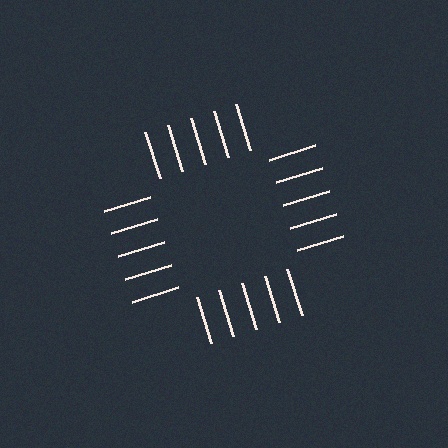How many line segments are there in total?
20 — 5 along each of the 4 edges.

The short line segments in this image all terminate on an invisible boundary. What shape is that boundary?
An illusory square — the line segments terminate on its edges but no continuous stroke is drawn.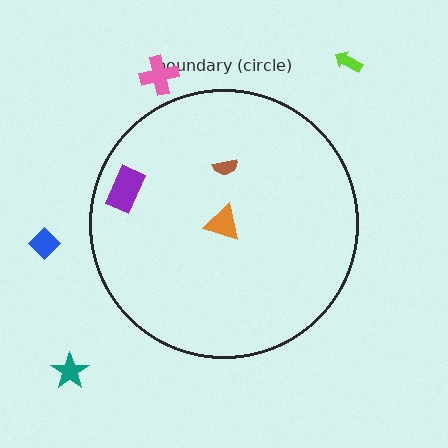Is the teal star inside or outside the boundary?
Outside.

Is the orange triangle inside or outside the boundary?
Inside.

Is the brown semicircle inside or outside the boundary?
Inside.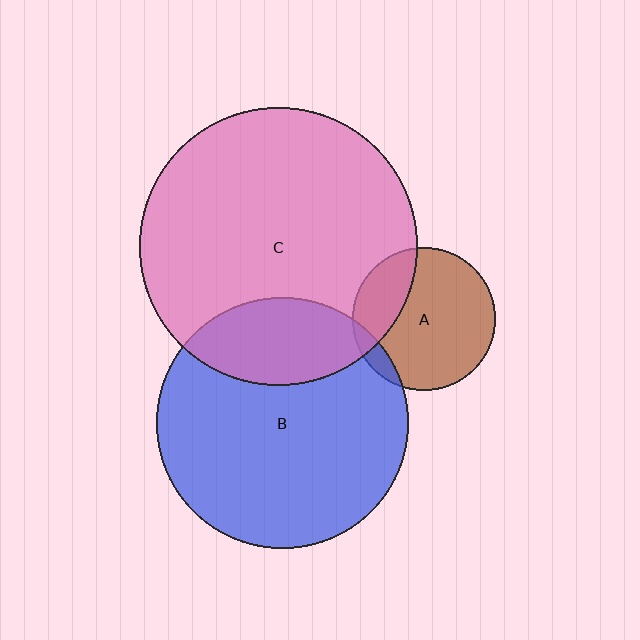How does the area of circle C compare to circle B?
Approximately 1.2 times.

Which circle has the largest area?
Circle C (pink).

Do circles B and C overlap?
Yes.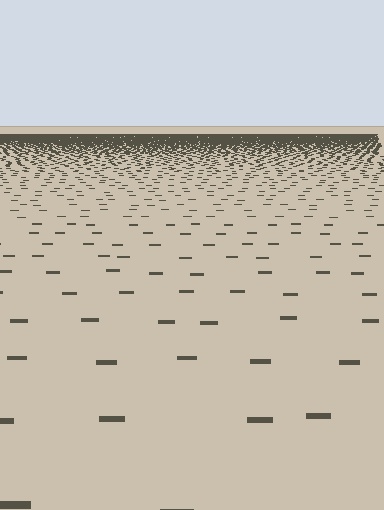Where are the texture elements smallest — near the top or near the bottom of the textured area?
Near the top.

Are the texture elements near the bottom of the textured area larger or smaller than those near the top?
Larger. Near the bottom, elements are closer to the viewer and appear at a bigger on-screen size.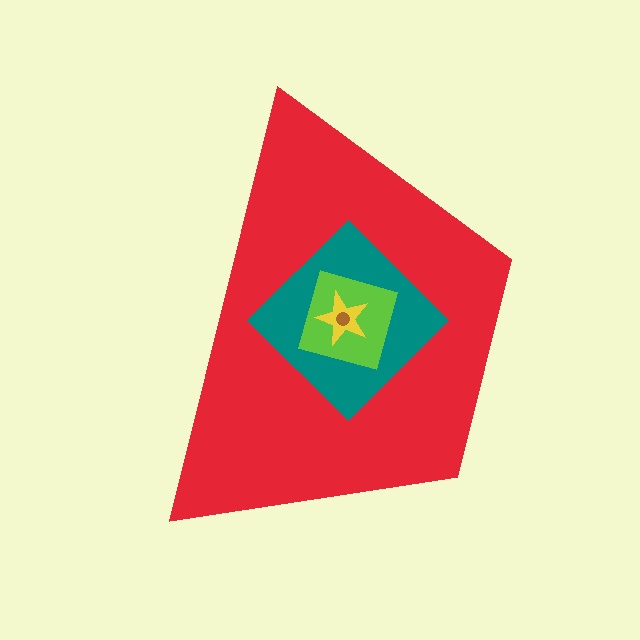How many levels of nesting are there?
5.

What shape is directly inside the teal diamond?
The lime square.